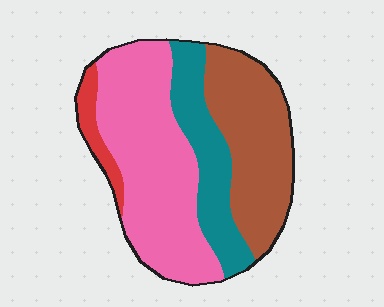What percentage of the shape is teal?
Teal covers roughly 20% of the shape.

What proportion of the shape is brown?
Brown covers about 30% of the shape.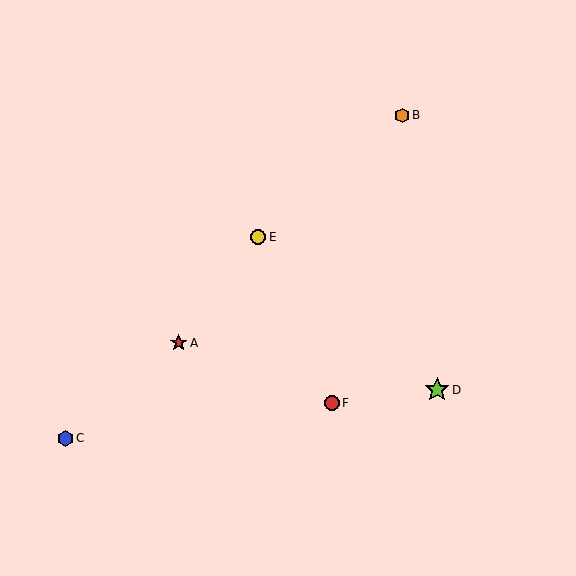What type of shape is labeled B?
Shape B is an orange hexagon.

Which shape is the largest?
The lime star (labeled D) is the largest.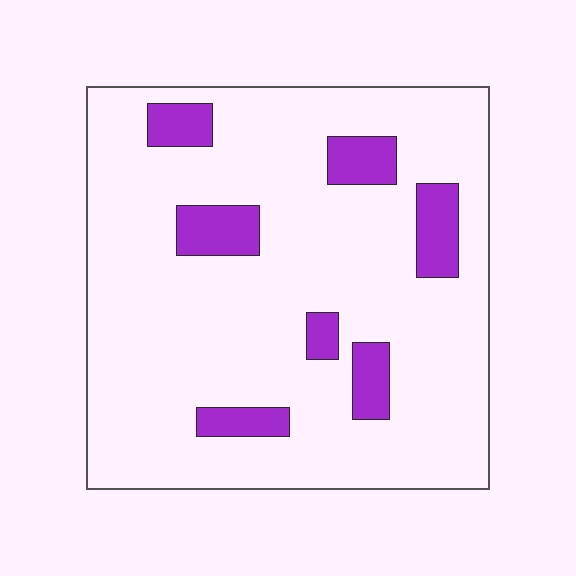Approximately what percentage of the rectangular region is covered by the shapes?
Approximately 15%.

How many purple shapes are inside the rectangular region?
7.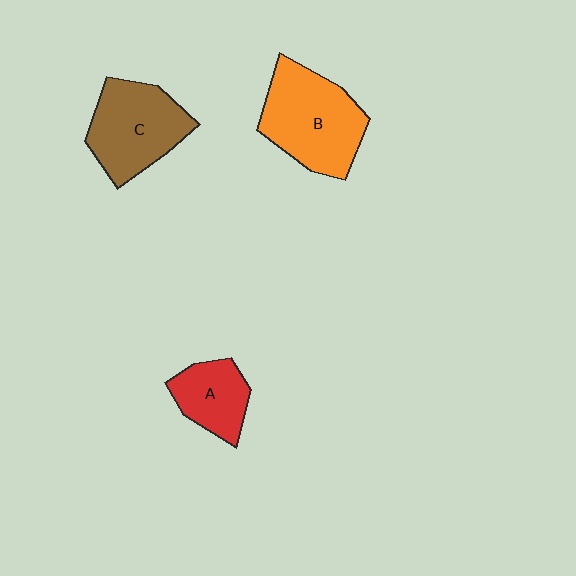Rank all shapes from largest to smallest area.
From largest to smallest: B (orange), C (brown), A (red).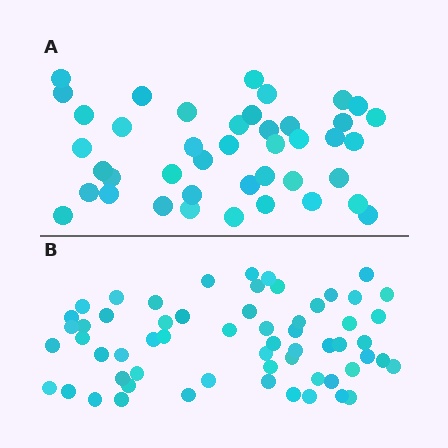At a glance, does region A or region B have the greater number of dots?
Region B (the bottom region) has more dots.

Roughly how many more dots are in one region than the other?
Region B has approximately 20 more dots than region A.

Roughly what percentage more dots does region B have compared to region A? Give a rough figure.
About 45% more.